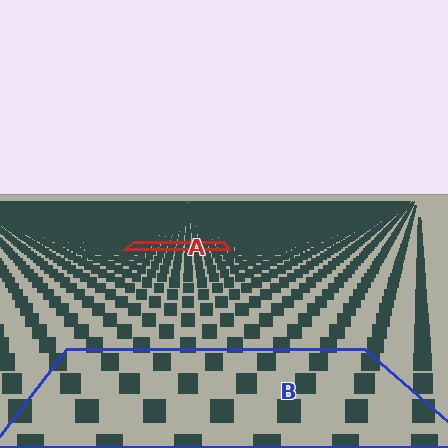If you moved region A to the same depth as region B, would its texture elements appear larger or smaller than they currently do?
They would appear larger. At a closer depth, the same texture elements are projected at a bigger on-screen size.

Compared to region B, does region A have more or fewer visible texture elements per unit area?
Region A has more texture elements per unit area — they are packed more densely because it is farther away.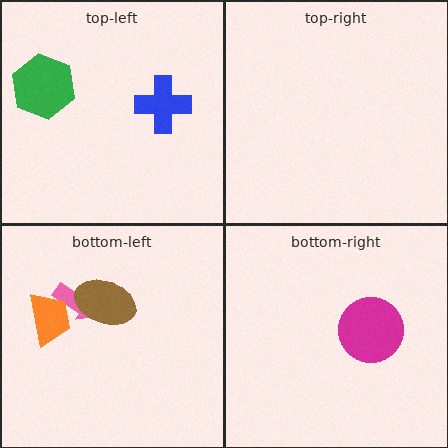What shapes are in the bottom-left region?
The pink arrow, the orange trapezoid, the brown ellipse.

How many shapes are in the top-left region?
2.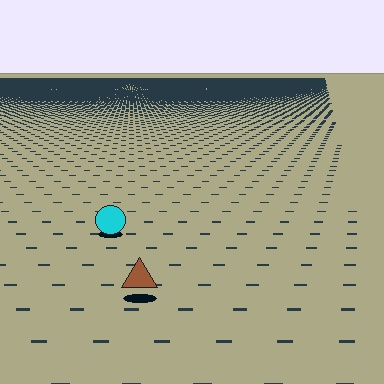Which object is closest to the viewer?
The brown triangle is closest. The texture marks near it are larger and more spread out.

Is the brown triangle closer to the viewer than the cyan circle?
Yes. The brown triangle is closer — you can tell from the texture gradient: the ground texture is coarser near it.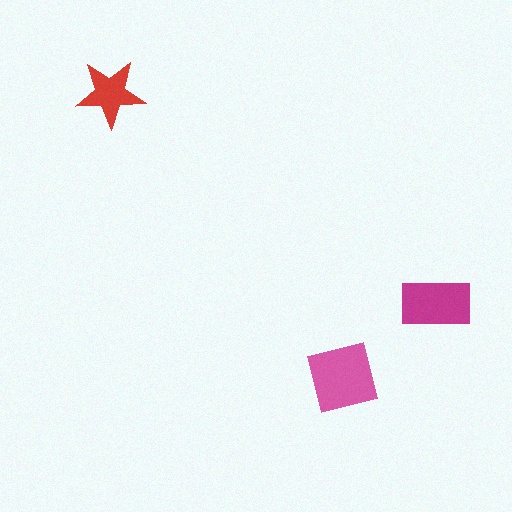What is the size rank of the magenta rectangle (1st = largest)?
2nd.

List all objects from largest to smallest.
The pink square, the magenta rectangle, the red star.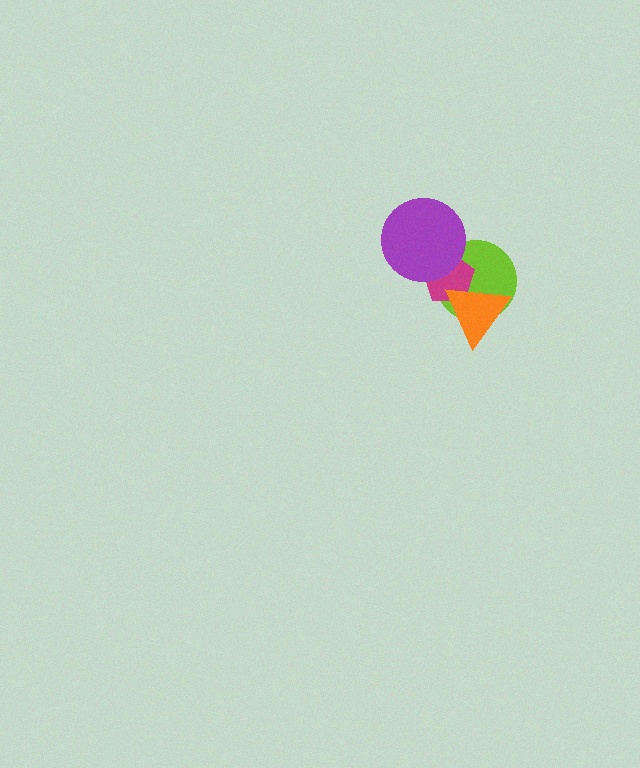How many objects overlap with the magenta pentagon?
3 objects overlap with the magenta pentagon.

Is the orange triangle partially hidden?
No, no other shape covers it.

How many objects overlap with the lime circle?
3 objects overlap with the lime circle.